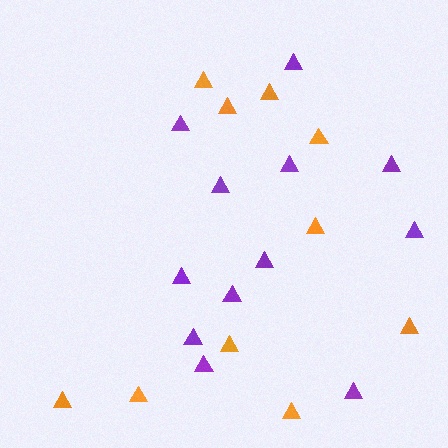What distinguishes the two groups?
There are 2 groups: one group of orange triangles (10) and one group of purple triangles (12).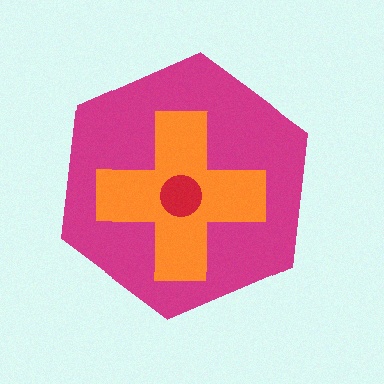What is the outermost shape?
The magenta hexagon.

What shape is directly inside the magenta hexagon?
The orange cross.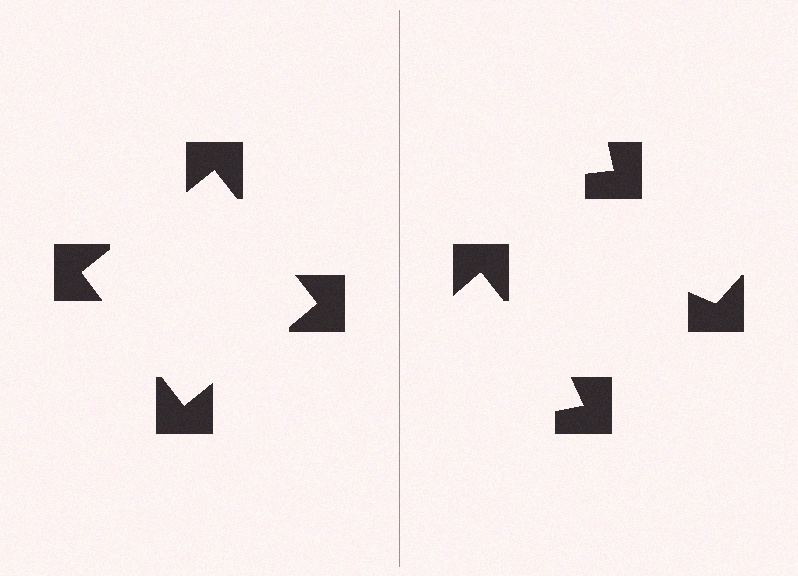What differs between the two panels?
The notched squares are positioned identically on both sides; only the wedge orientations differ. On the left they align to a square; on the right they are misaligned.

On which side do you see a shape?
An illusory square appears on the left side. On the right side the wedge cuts are rotated, so no coherent shape forms.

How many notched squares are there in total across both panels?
8 — 4 on each side.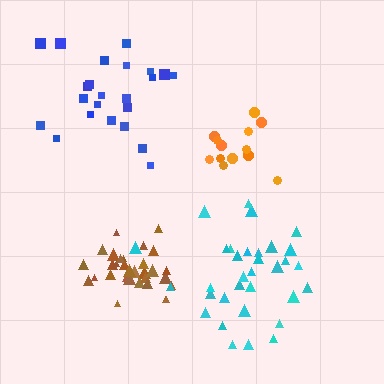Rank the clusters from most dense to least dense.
brown, orange, cyan, blue.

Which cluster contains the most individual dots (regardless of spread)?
Cyan (33).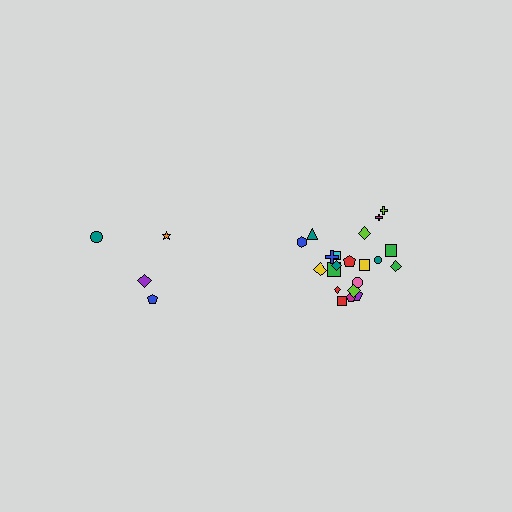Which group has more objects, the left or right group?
The right group.